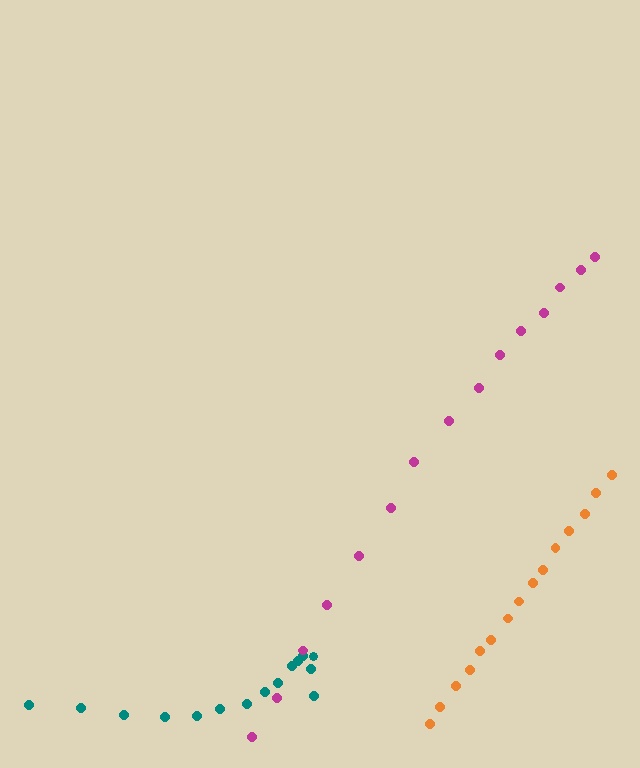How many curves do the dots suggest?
There are 3 distinct paths.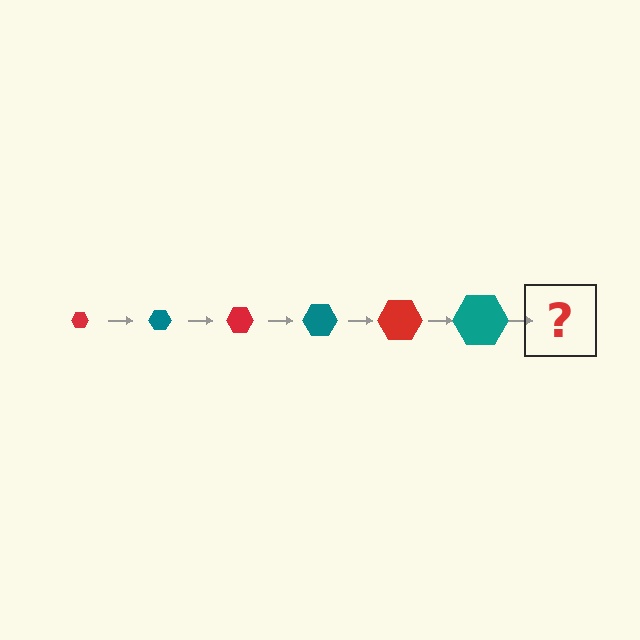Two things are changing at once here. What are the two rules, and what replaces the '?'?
The two rules are that the hexagon grows larger each step and the color cycles through red and teal. The '?' should be a red hexagon, larger than the previous one.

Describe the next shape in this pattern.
It should be a red hexagon, larger than the previous one.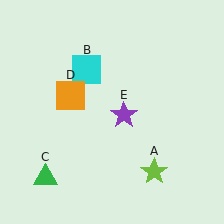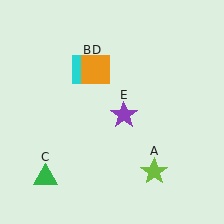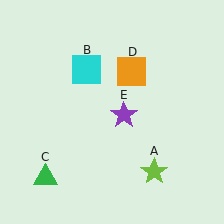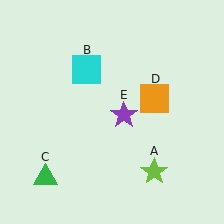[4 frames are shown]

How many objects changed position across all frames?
1 object changed position: orange square (object D).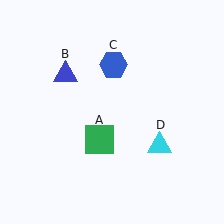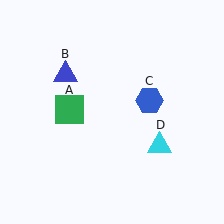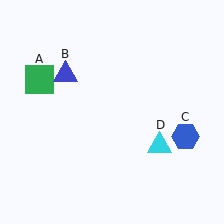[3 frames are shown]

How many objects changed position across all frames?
2 objects changed position: green square (object A), blue hexagon (object C).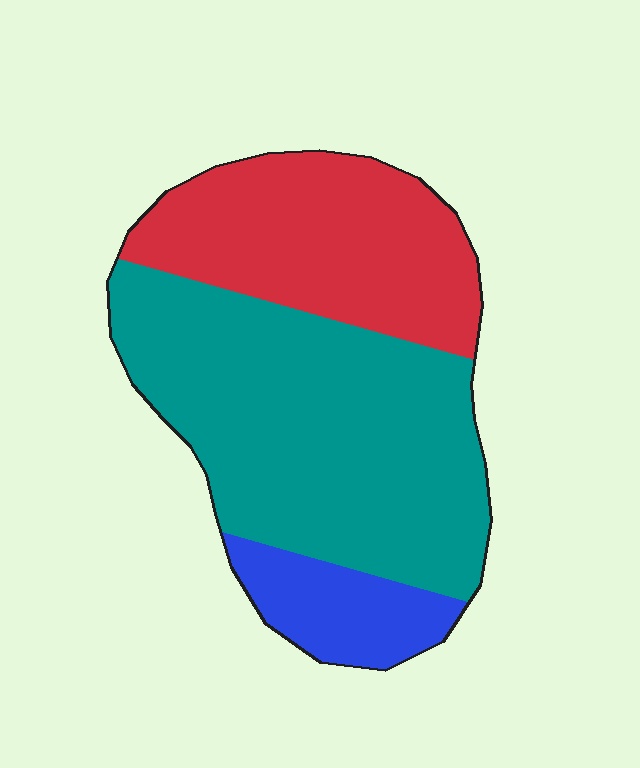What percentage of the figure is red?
Red takes up about one third (1/3) of the figure.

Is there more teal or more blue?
Teal.